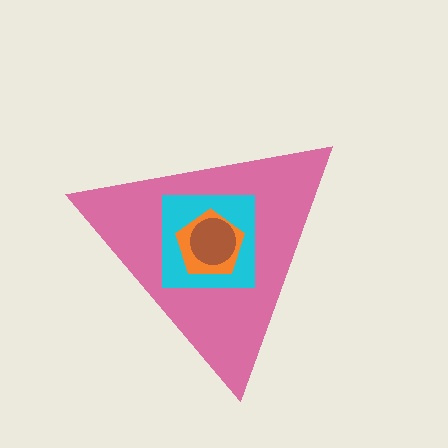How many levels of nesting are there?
4.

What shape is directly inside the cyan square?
The orange pentagon.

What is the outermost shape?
The pink triangle.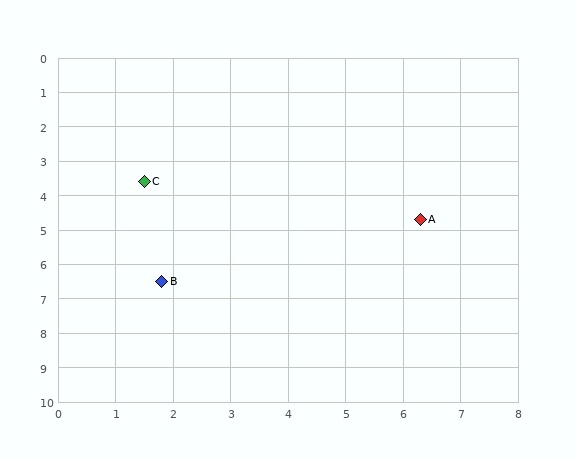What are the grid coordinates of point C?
Point C is at approximately (1.5, 3.6).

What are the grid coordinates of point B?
Point B is at approximately (1.8, 6.5).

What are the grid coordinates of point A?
Point A is at approximately (6.3, 4.7).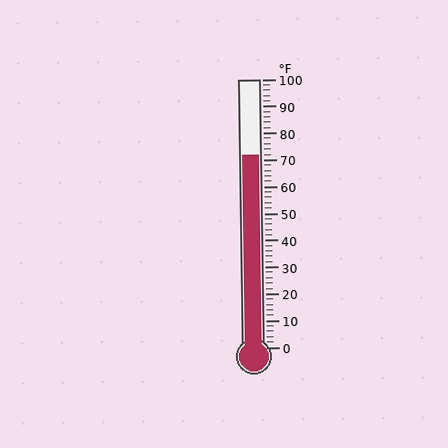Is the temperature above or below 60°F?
The temperature is above 60°F.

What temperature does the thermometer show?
The thermometer shows approximately 72°F.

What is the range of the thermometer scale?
The thermometer scale ranges from 0°F to 100°F.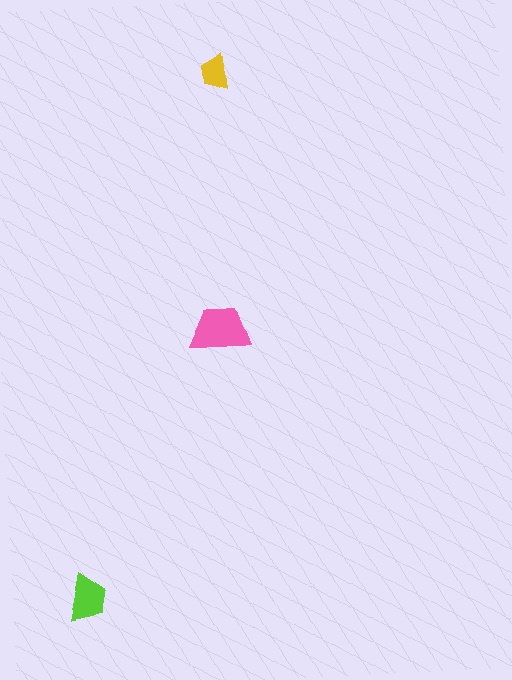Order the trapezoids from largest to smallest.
the pink one, the lime one, the yellow one.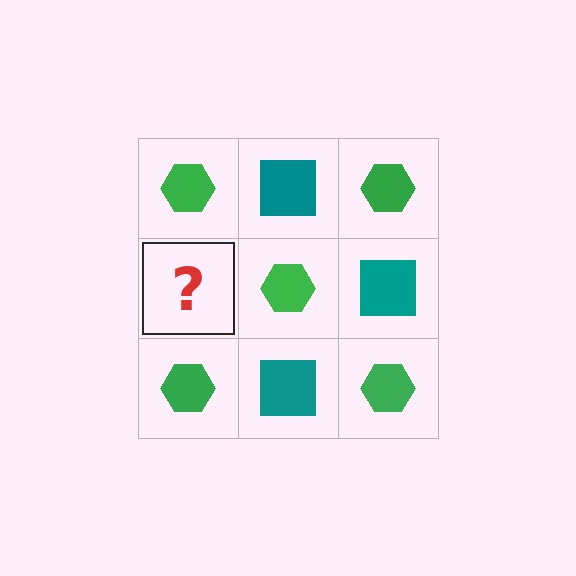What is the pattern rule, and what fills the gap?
The rule is that it alternates green hexagon and teal square in a checkerboard pattern. The gap should be filled with a teal square.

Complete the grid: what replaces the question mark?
The question mark should be replaced with a teal square.